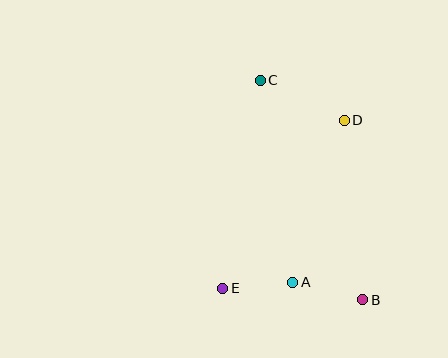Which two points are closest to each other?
Points A and E are closest to each other.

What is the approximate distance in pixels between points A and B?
The distance between A and B is approximately 72 pixels.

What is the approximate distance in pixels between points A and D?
The distance between A and D is approximately 170 pixels.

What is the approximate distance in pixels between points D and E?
The distance between D and E is approximately 207 pixels.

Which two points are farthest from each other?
Points B and C are farthest from each other.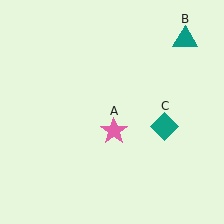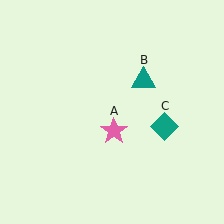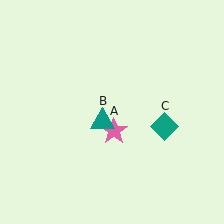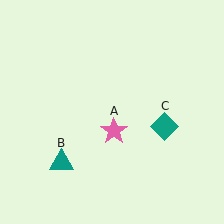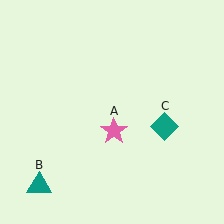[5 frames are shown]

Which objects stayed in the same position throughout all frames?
Pink star (object A) and teal diamond (object C) remained stationary.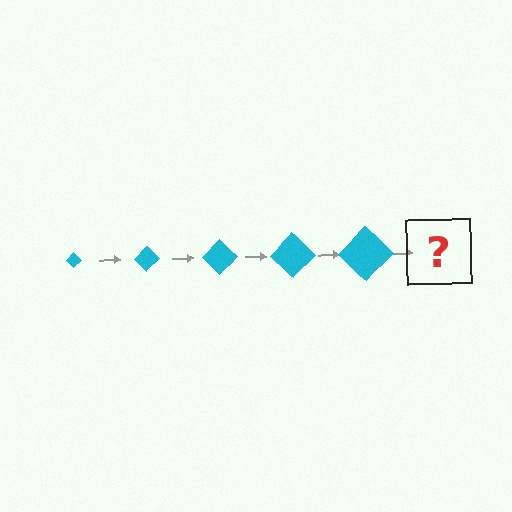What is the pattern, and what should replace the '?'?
The pattern is that the diamond gets progressively larger each step. The '?' should be a cyan diamond, larger than the previous one.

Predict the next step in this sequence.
The next step is a cyan diamond, larger than the previous one.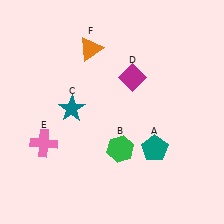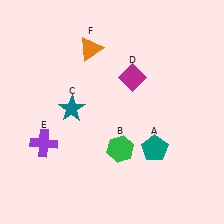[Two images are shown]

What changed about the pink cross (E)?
In Image 1, E is pink. In Image 2, it changed to purple.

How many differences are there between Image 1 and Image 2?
There is 1 difference between the two images.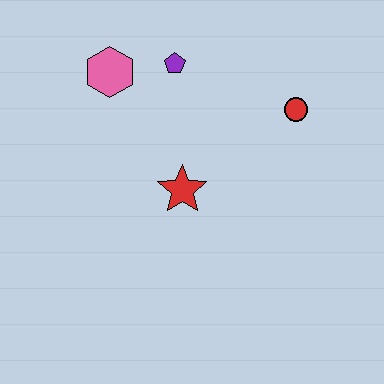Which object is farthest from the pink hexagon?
The red circle is farthest from the pink hexagon.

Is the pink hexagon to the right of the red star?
No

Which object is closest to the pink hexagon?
The purple pentagon is closest to the pink hexagon.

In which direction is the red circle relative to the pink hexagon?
The red circle is to the right of the pink hexagon.